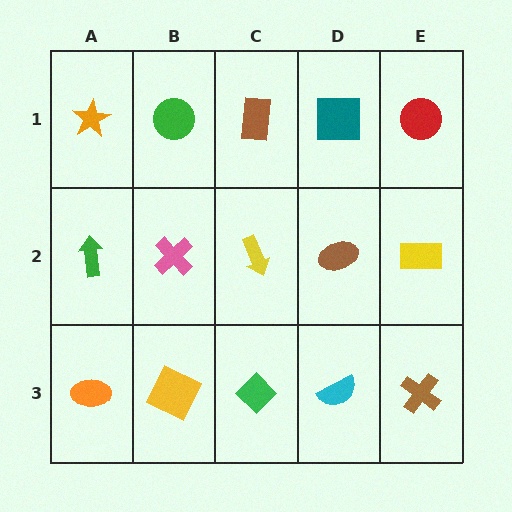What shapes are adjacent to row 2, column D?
A teal square (row 1, column D), a cyan semicircle (row 3, column D), a yellow arrow (row 2, column C), a yellow rectangle (row 2, column E).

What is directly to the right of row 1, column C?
A teal square.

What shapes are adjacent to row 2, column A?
An orange star (row 1, column A), an orange ellipse (row 3, column A), a pink cross (row 2, column B).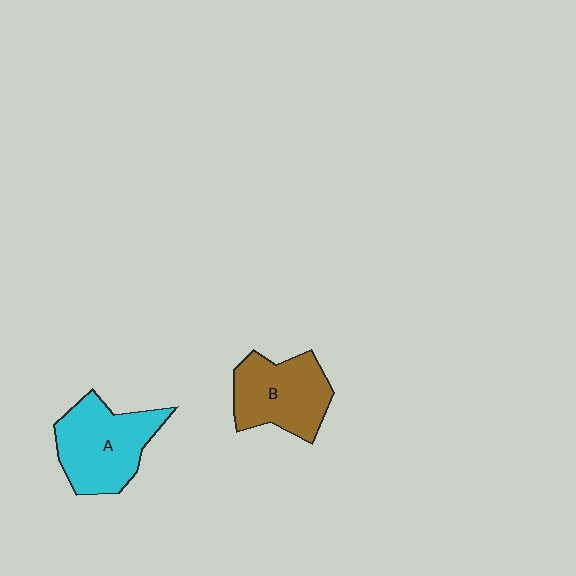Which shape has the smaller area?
Shape B (brown).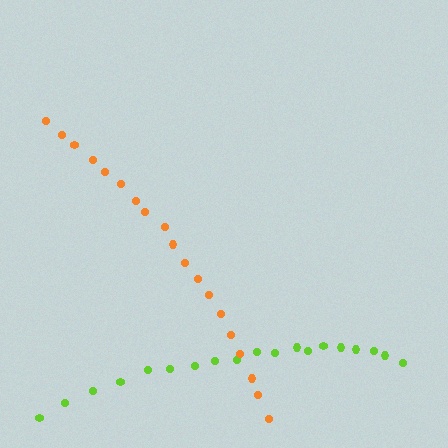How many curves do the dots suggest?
There are 2 distinct paths.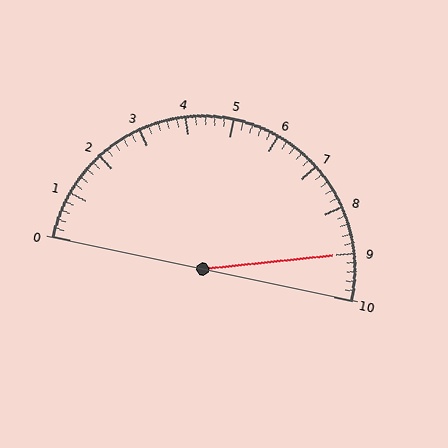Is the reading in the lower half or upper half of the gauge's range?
The reading is in the upper half of the range (0 to 10).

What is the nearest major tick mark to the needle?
The nearest major tick mark is 9.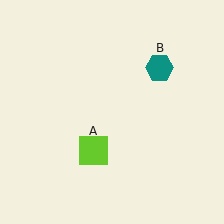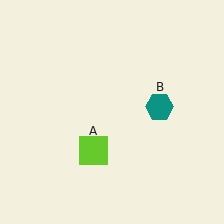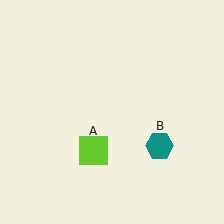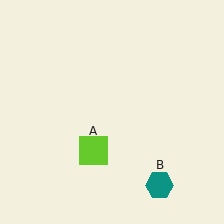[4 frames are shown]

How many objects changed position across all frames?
1 object changed position: teal hexagon (object B).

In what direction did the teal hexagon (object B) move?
The teal hexagon (object B) moved down.